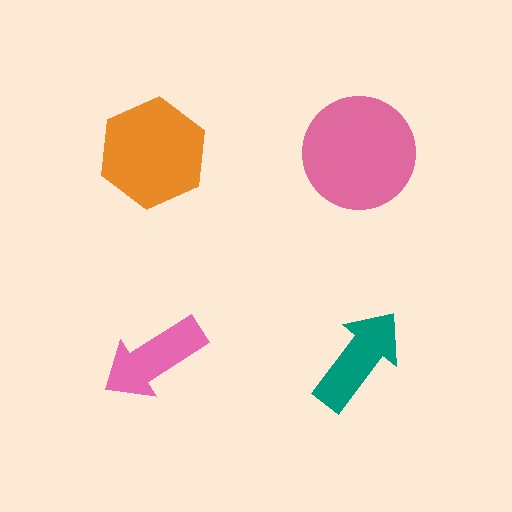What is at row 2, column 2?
A teal arrow.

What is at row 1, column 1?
An orange hexagon.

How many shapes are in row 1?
2 shapes.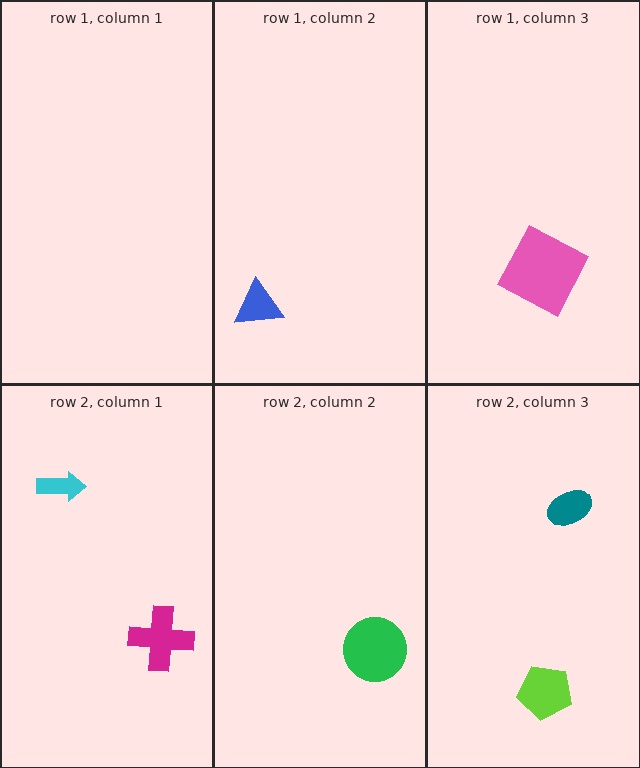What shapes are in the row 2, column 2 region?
The green circle.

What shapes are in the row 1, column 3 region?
The pink square.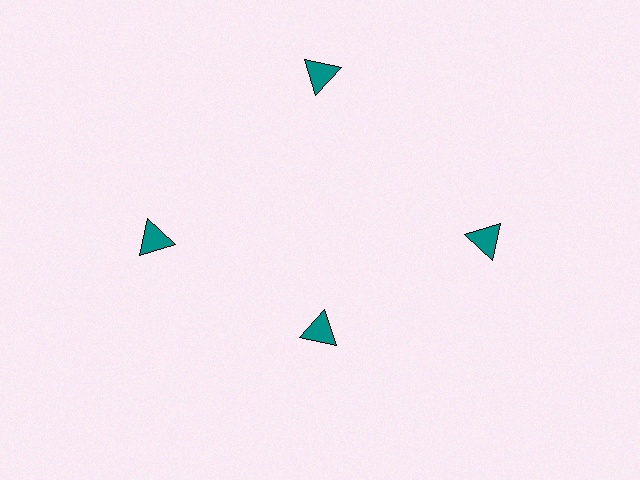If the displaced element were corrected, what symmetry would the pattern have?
It would have 4-fold rotational symmetry — the pattern would map onto itself every 90 degrees.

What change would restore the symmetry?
The symmetry would be restored by moving it outward, back onto the ring so that all 4 triangles sit at equal angles and equal distance from the center.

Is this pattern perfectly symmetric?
No. The 4 teal triangles are arranged in a ring, but one element near the 6 o'clock position is pulled inward toward the center, breaking the 4-fold rotational symmetry.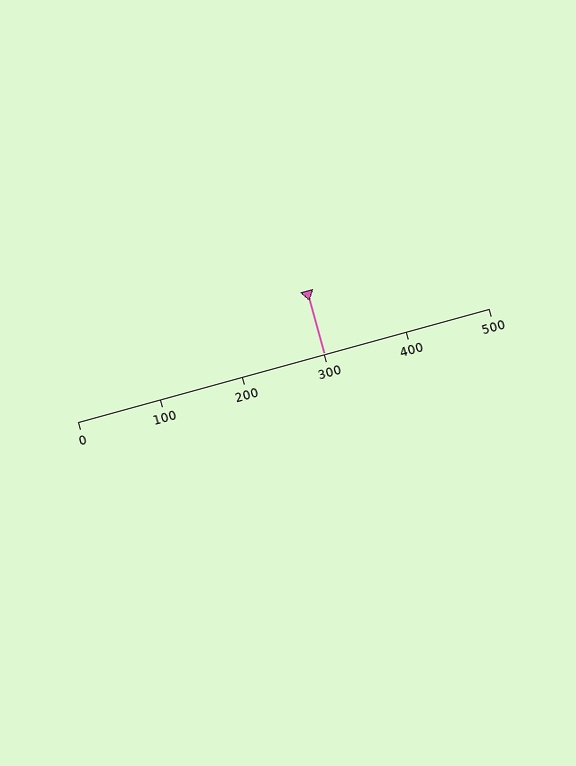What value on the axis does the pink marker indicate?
The marker indicates approximately 300.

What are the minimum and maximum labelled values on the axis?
The axis runs from 0 to 500.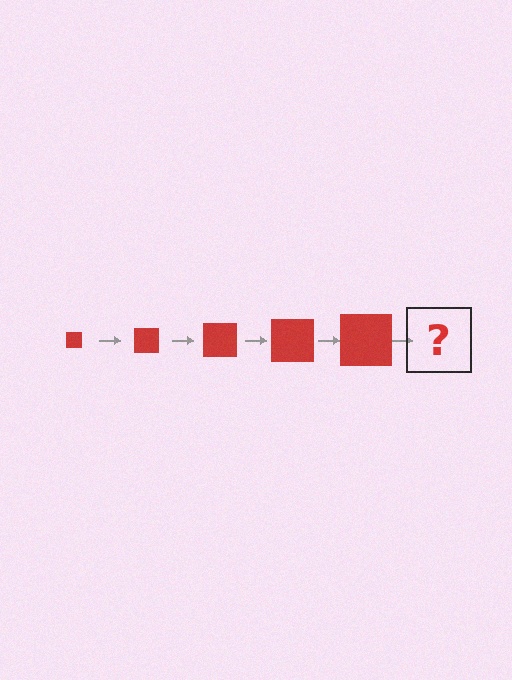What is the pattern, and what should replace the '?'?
The pattern is that the square gets progressively larger each step. The '?' should be a red square, larger than the previous one.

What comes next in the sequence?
The next element should be a red square, larger than the previous one.